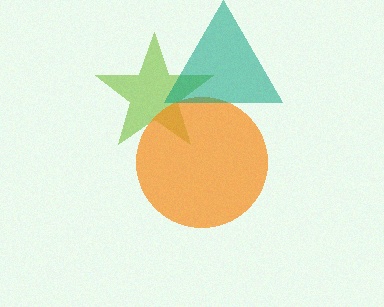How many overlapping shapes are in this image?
There are 3 overlapping shapes in the image.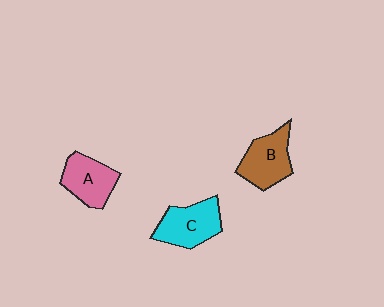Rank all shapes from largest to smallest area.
From largest to smallest: C (cyan), B (brown), A (pink).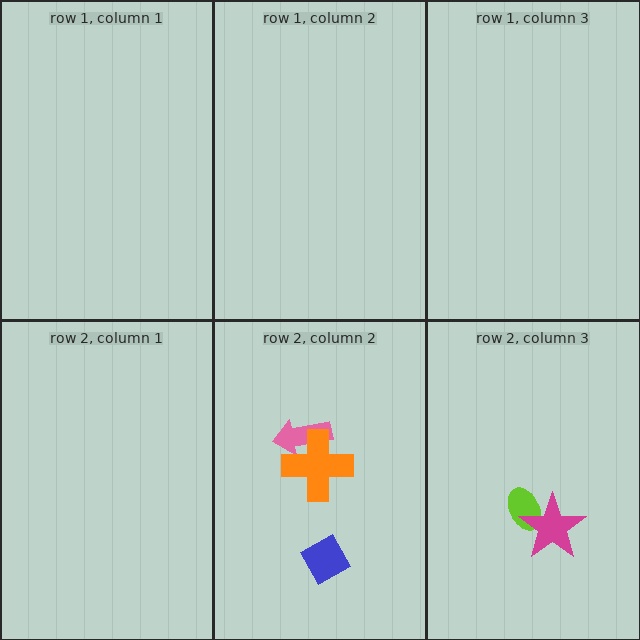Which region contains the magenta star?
The row 2, column 3 region.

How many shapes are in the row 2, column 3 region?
2.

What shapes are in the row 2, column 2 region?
The blue diamond, the pink arrow, the orange cross.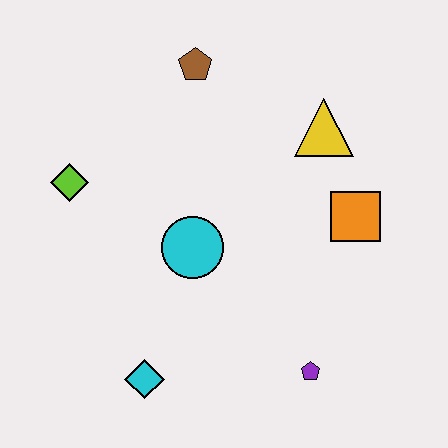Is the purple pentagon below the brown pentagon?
Yes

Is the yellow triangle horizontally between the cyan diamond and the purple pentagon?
No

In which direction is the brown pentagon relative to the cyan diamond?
The brown pentagon is above the cyan diamond.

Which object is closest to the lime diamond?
The cyan circle is closest to the lime diamond.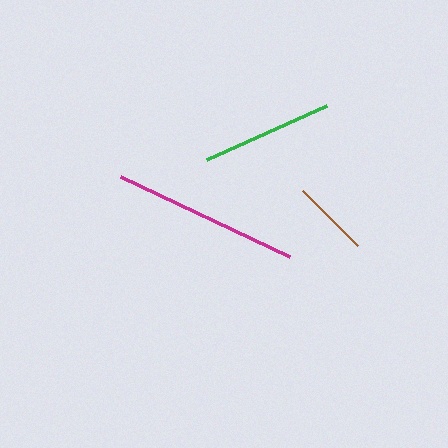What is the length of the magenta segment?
The magenta segment is approximately 187 pixels long.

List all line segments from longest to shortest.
From longest to shortest: magenta, green, brown.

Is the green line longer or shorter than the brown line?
The green line is longer than the brown line.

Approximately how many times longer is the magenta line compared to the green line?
The magenta line is approximately 1.4 times the length of the green line.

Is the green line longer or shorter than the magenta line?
The magenta line is longer than the green line.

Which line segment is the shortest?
The brown line is the shortest at approximately 77 pixels.